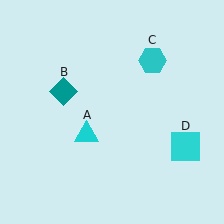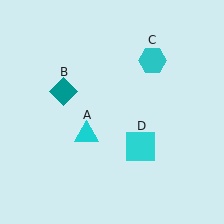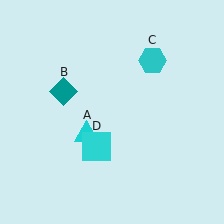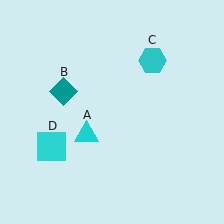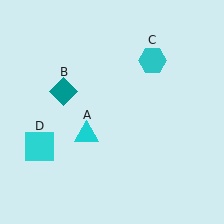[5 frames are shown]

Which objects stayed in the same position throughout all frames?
Cyan triangle (object A) and teal diamond (object B) and cyan hexagon (object C) remained stationary.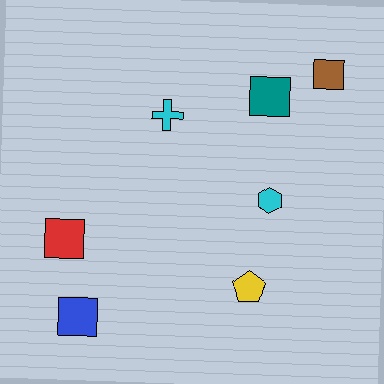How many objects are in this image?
There are 7 objects.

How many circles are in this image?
There are no circles.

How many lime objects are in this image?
There are no lime objects.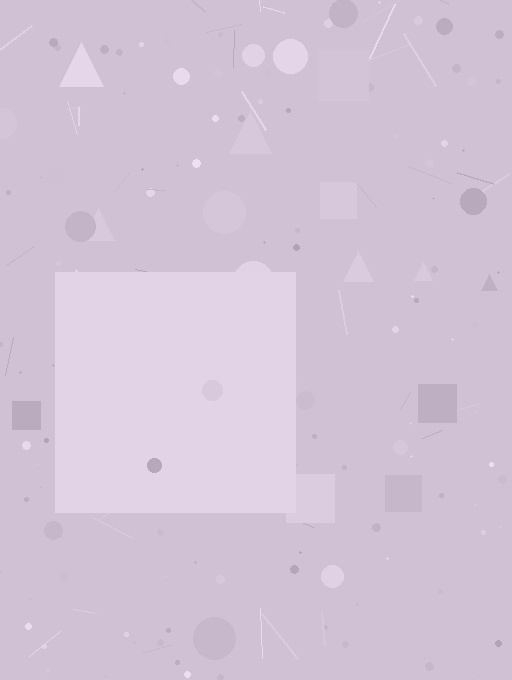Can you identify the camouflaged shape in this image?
The camouflaged shape is a square.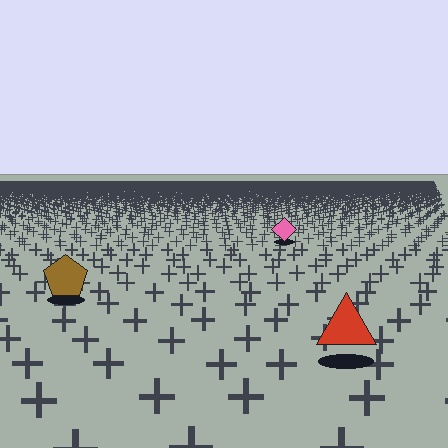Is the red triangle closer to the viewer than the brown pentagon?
Yes. The red triangle is closer — you can tell from the texture gradient: the ground texture is coarser near it.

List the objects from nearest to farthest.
From nearest to farthest: the red triangle, the brown pentagon, the pink diamond.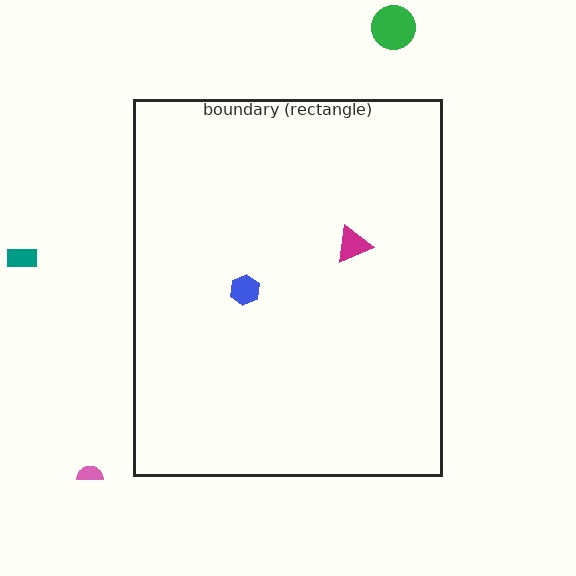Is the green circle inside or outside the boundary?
Outside.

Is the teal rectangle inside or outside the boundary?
Outside.